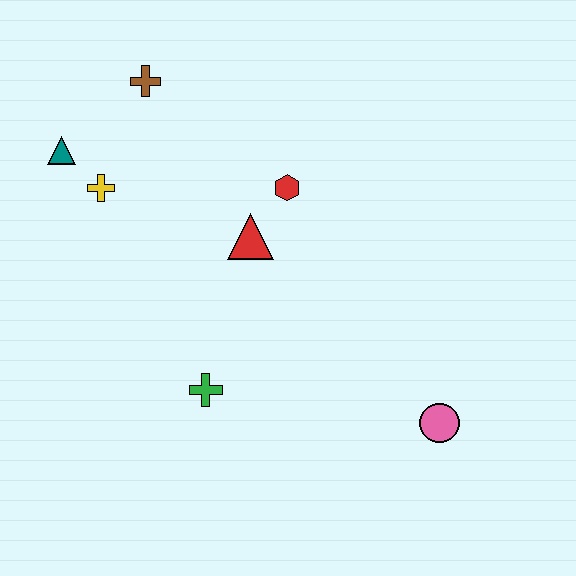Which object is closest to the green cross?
The red triangle is closest to the green cross.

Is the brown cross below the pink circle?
No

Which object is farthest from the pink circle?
The teal triangle is farthest from the pink circle.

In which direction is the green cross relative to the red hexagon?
The green cross is below the red hexagon.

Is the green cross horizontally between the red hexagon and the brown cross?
Yes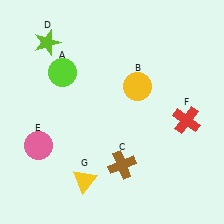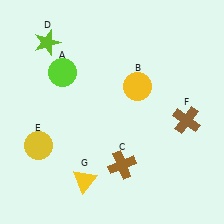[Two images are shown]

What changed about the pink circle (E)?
In Image 1, E is pink. In Image 2, it changed to yellow.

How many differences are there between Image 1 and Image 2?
There are 2 differences between the two images.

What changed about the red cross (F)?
In Image 1, F is red. In Image 2, it changed to brown.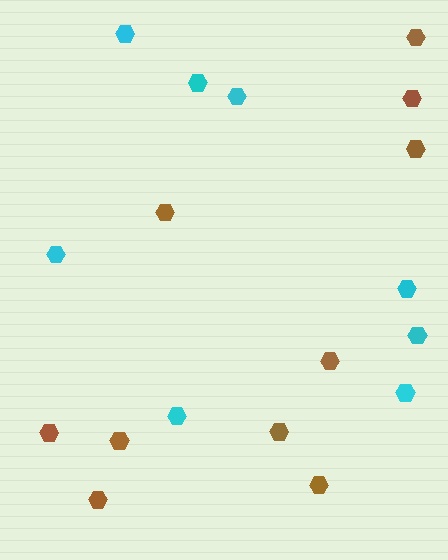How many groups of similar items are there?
There are 2 groups: one group of cyan hexagons (8) and one group of brown hexagons (10).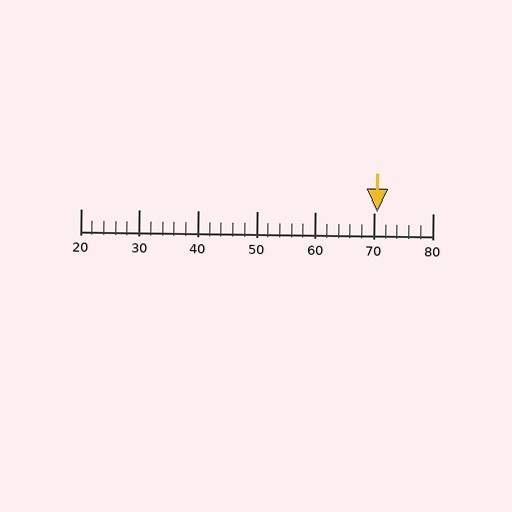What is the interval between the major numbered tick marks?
The major tick marks are spaced 10 units apart.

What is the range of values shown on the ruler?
The ruler shows values from 20 to 80.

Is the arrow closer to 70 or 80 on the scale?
The arrow is closer to 70.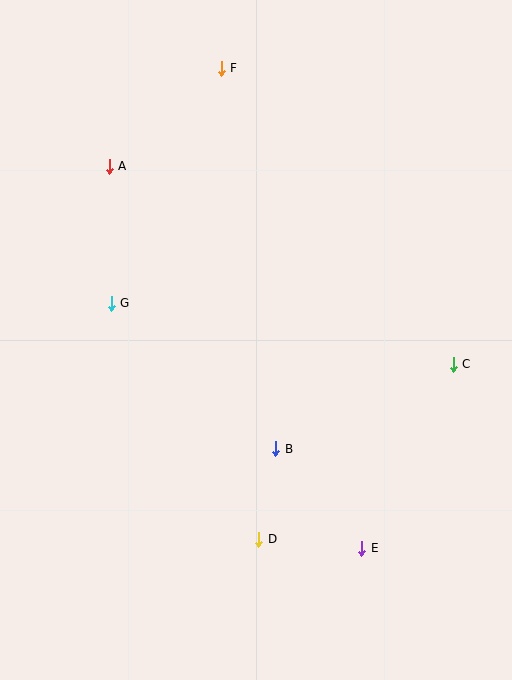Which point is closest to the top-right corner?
Point F is closest to the top-right corner.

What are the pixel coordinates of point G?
Point G is at (111, 303).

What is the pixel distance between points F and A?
The distance between F and A is 149 pixels.